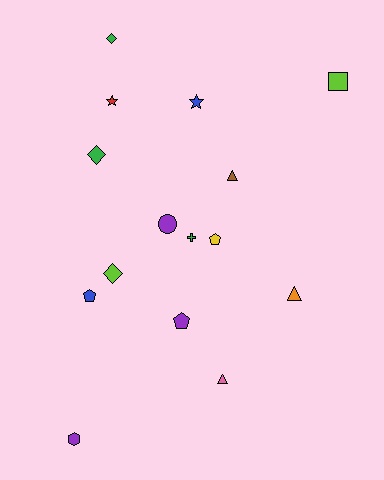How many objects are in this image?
There are 15 objects.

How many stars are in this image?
There are 2 stars.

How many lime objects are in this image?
There are 2 lime objects.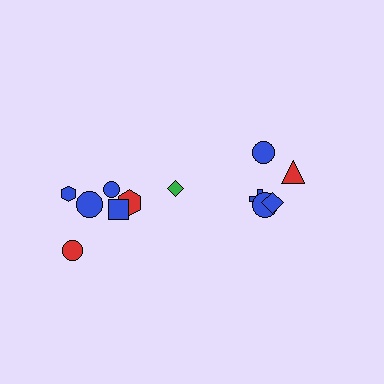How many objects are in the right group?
There are 5 objects.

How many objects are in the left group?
There are 7 objects.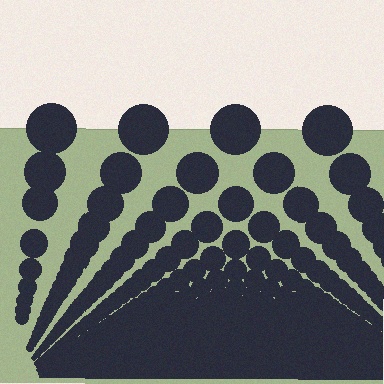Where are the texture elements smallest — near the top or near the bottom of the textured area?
Near the bottom.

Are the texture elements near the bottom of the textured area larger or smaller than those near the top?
Smaller. The gradient is inverted — elements near the bottom are smaller and denser.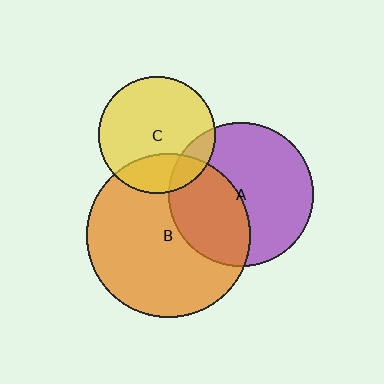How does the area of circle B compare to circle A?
Approximately 1.3 times.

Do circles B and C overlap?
Yes.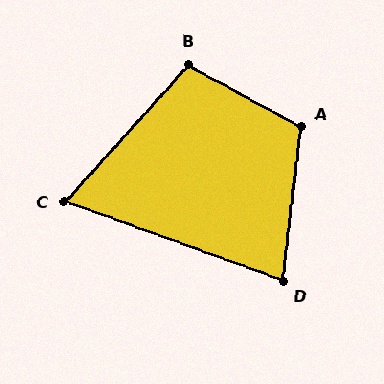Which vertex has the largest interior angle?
A, at approximately 112 degrees.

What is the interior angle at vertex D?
Approximately 77 degrees (acute).